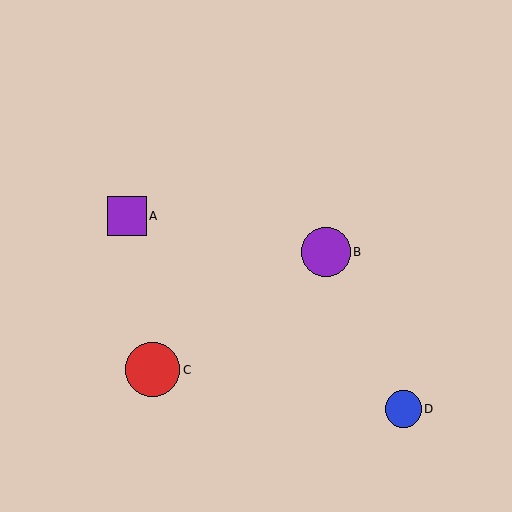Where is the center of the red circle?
The center of the red circle is at (153, 370).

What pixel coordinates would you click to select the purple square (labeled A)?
Click at (127, 216) to select the purple square A.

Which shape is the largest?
The red circle (labeled C) is the largest.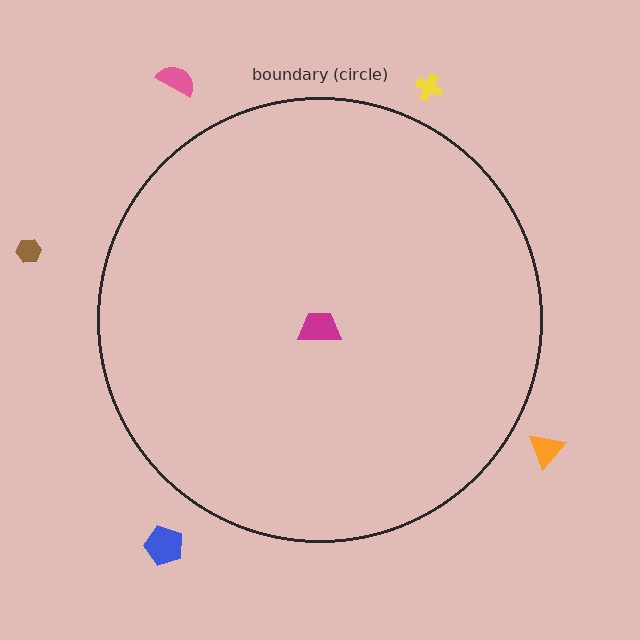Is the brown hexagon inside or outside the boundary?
Outside.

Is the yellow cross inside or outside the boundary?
Outside.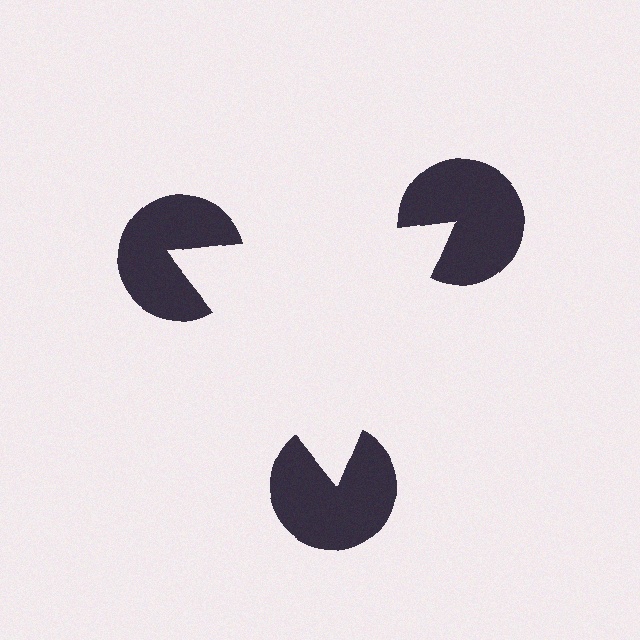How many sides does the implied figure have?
3 sides.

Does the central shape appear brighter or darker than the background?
It typically appears slightly brighter than the background, even though no actual brightness change is drawn.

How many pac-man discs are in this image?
There are 3 — one at each vertex of the illusory triangle.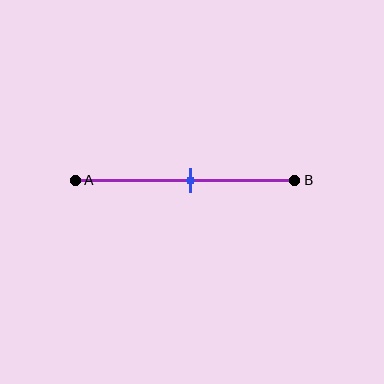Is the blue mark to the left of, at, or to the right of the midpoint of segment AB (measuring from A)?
The blue mark is approximately at the midpoint of segment AB.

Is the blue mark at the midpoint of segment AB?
Yes, the mark is approximately at the midpoint.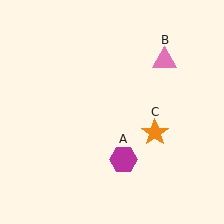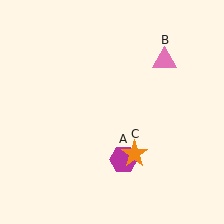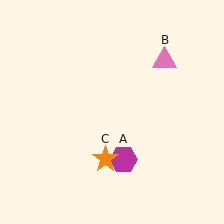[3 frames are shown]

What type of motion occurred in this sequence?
The orange star (object C) rotated clockwise around the center of the scene.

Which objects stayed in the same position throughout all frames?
Magenta hexagon (object A) and pink triangle (object B) remained stationary.